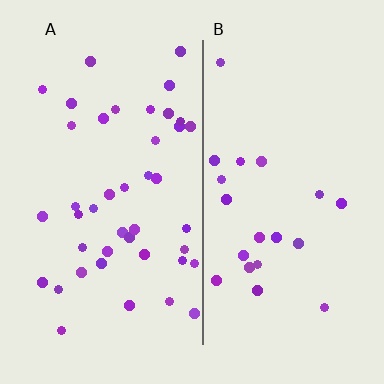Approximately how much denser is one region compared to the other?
Approximately 2.0× — region A over region B.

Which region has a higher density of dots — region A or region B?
A (the left).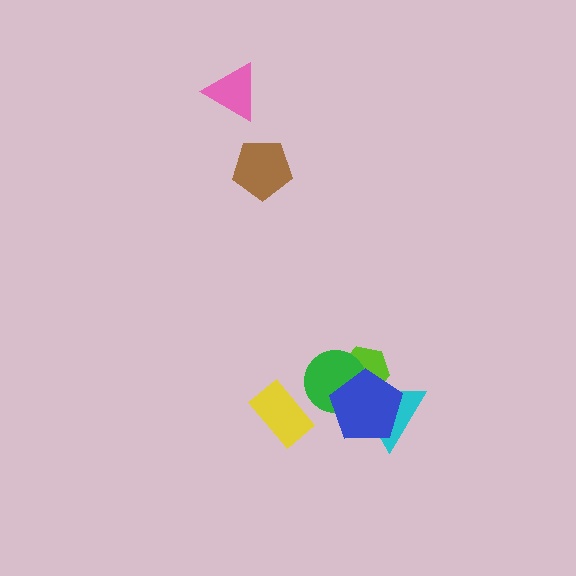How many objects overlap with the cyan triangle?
3 objects overlap with the cyan triangle.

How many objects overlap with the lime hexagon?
3 objects overlap with the lime hexagon.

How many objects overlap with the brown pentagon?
0 objects overlap with the brown pentagon.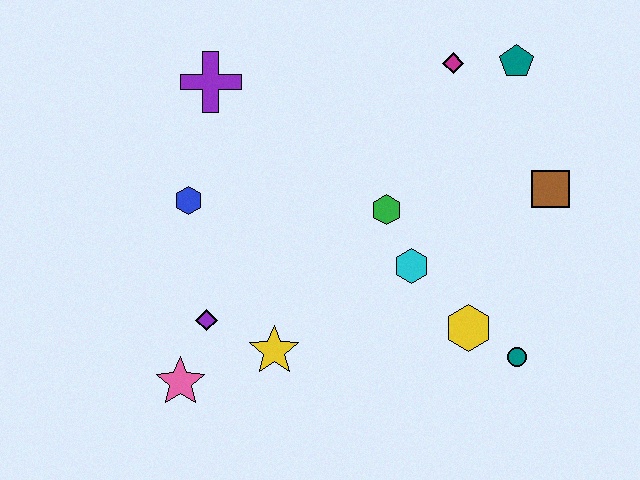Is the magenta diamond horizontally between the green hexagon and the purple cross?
No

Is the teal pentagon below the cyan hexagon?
No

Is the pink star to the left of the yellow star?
Yes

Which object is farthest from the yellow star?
The teal pentagon is farthest from the yellow star.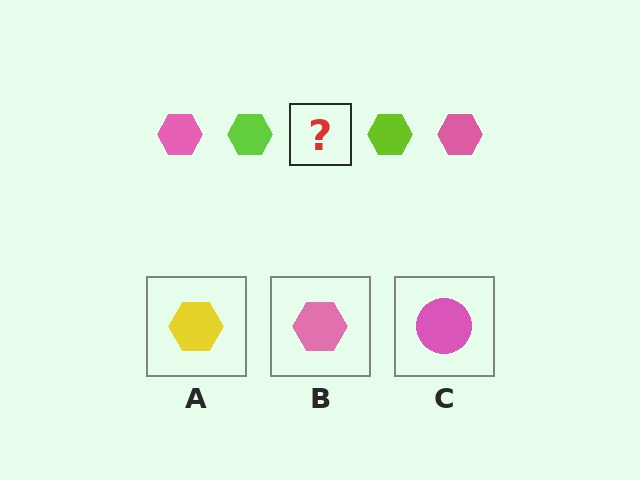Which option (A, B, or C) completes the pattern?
B.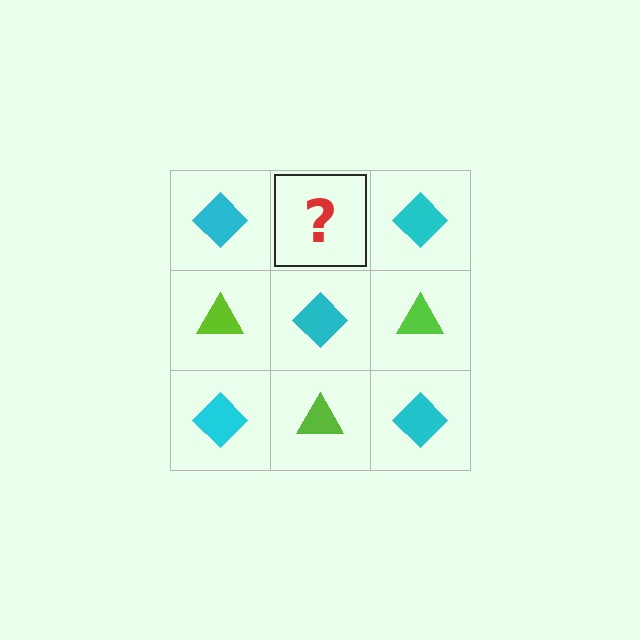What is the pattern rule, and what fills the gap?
The rule is that it alternates cyan diamond and lime triangle in a checkerboard pattern. The gap should be filled with a lime triangle.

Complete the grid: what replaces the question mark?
The question mark should be replaced with a lime triangle.